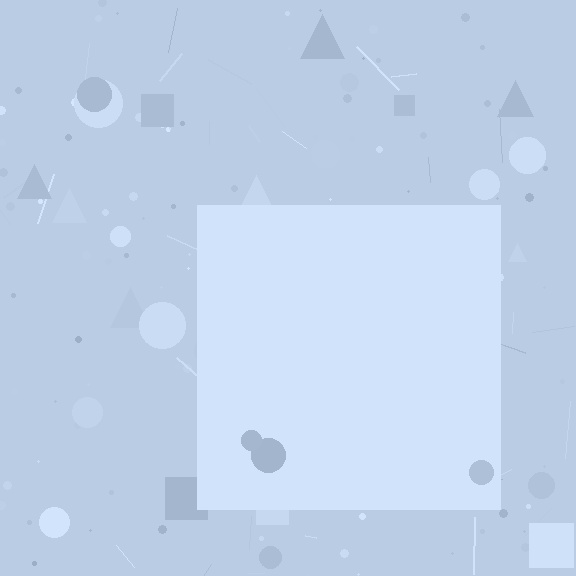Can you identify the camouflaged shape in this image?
The camouflaged shape is a square.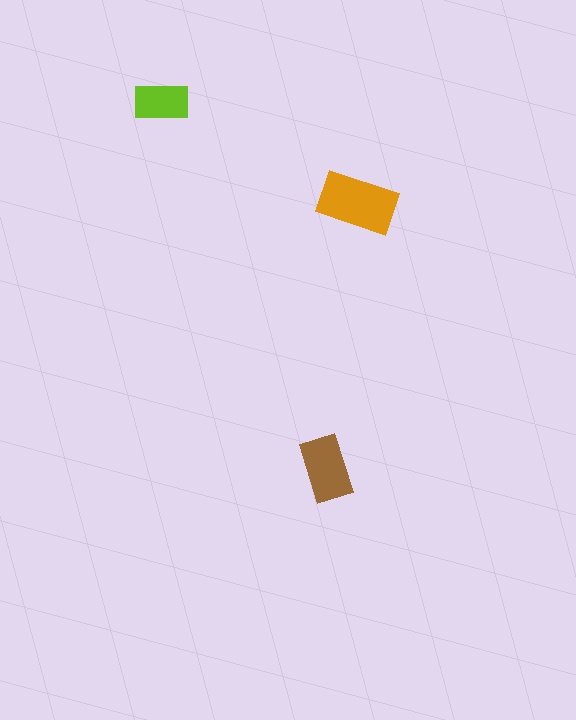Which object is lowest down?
The brown rectangle is bottommost.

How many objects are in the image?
There are 3 objects in the image.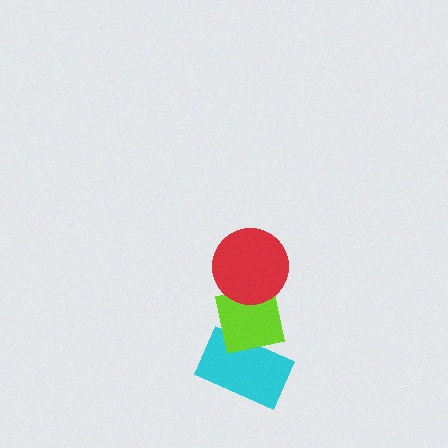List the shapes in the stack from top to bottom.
From top to bottom: the red circle, the lime square, the cyan rectangle.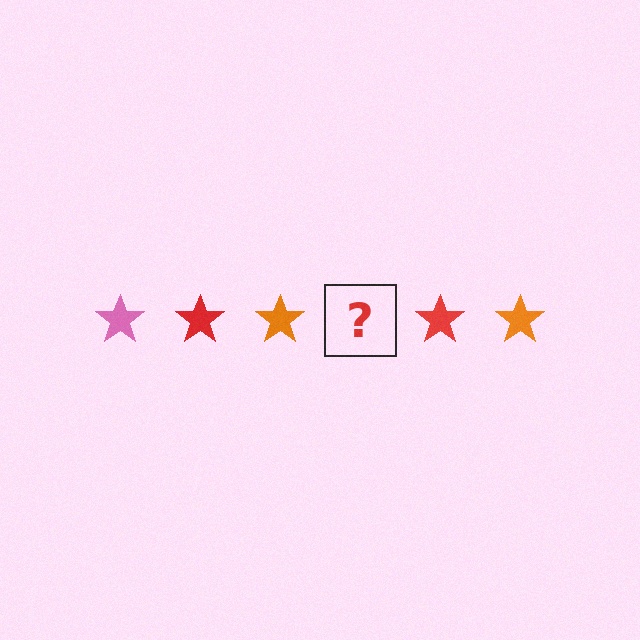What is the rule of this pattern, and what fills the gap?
The rule is that the pattern cycles through pink, red, orange stars. The gap should be filled with a pink star.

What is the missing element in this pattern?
The missing element is a pink star.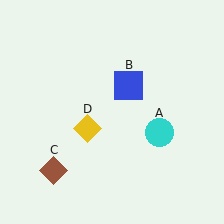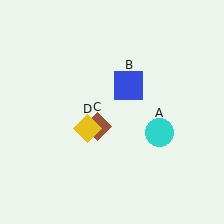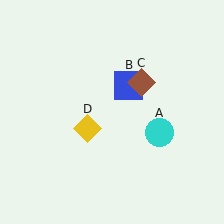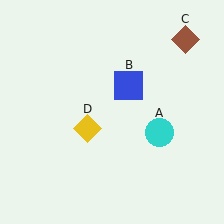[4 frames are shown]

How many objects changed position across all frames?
1 object changed position: brown diamond (object C).